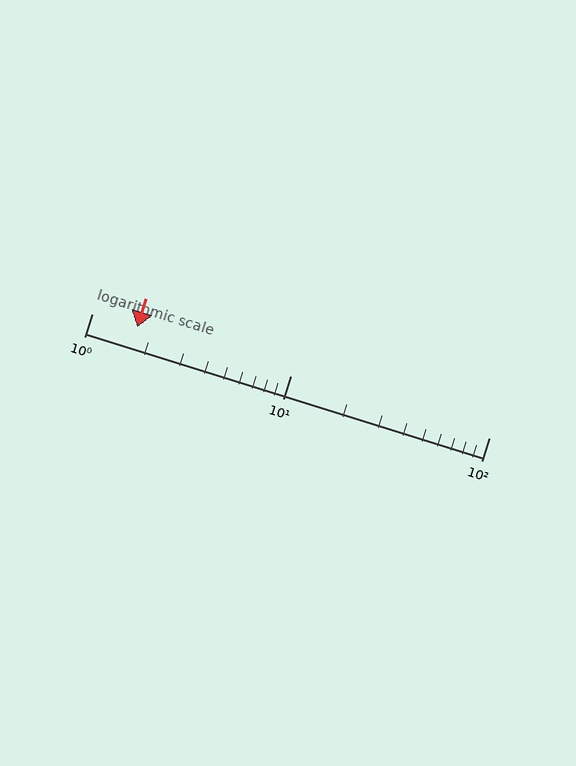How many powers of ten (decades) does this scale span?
The scale spans 2 decades, from 1 to 100.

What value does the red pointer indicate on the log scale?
The pointer indicates approximately 1.7.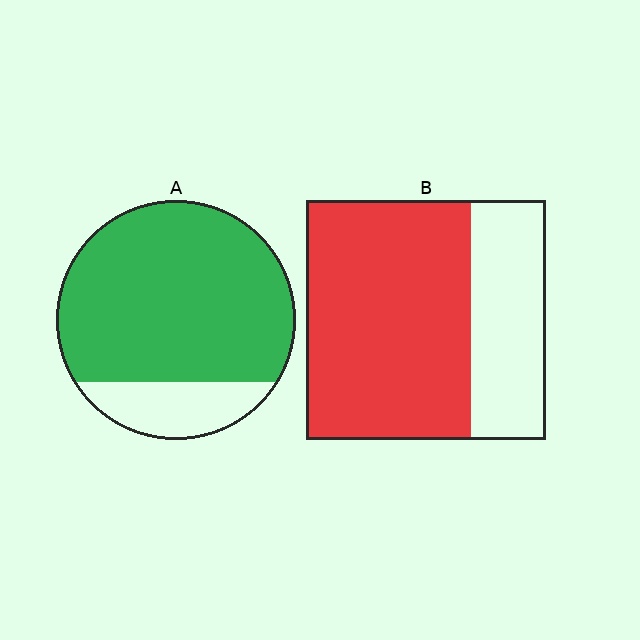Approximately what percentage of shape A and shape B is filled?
A is approximately 80% and B is approximately 70%.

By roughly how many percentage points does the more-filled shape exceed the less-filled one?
By roughly 15 percentage points (A over B).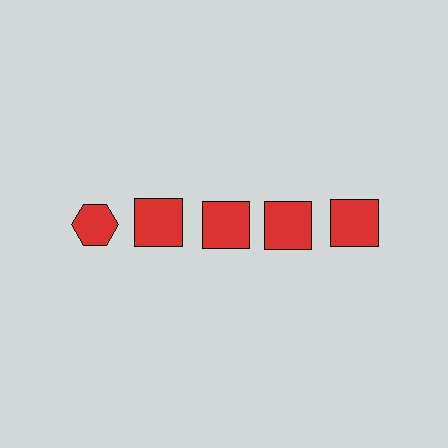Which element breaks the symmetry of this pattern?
The red hexagon in the top row, leftmost column breaks the symmetry. All other shapes are red squares.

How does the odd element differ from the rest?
It has a different shape: hexagon instead of square.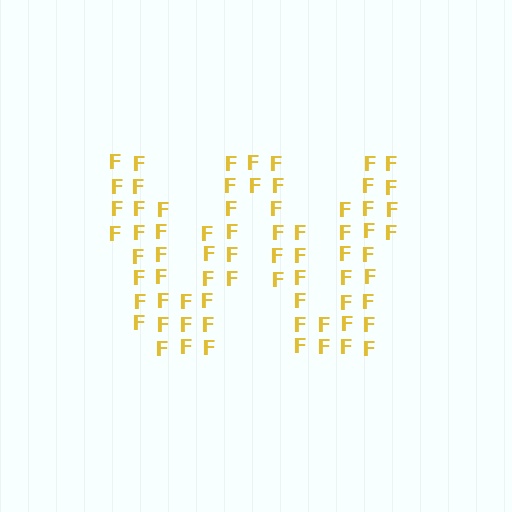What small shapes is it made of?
It is made of small letter F's.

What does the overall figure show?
The overall figure shows the letter W.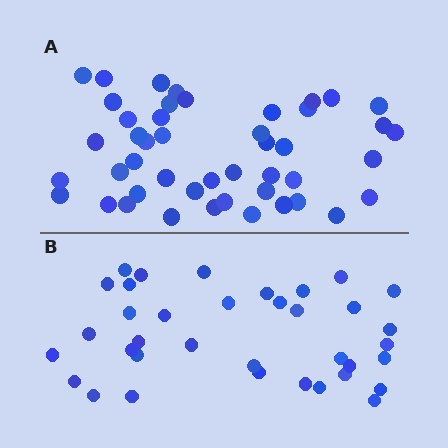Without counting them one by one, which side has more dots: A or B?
Region A (the top region) has more dots.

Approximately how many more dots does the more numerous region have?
Region A has roughly 10 or so more dots than region B.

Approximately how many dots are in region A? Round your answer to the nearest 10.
About 50 dots. (The exact count is 46, which rounds to 50.)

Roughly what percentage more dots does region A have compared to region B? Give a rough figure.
About 30% more.